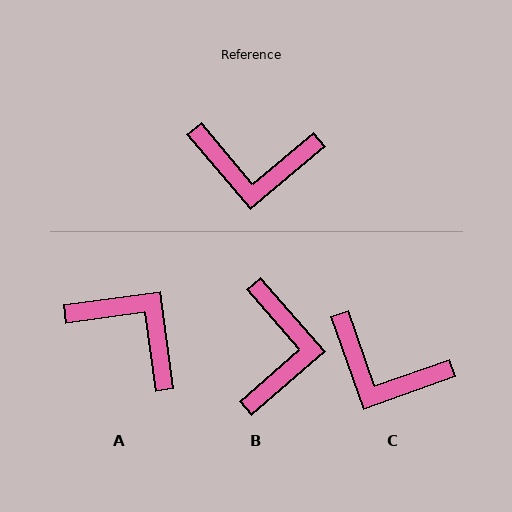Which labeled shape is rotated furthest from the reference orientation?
A, about 148 degrees away.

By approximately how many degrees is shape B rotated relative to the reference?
Approximately 91 degrees counter-clockwise.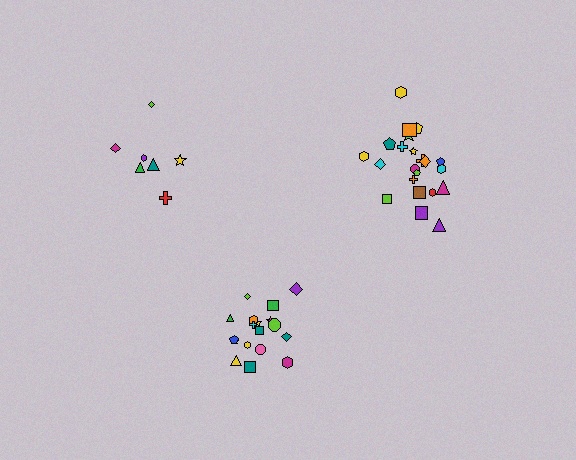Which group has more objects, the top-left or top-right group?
The top-right group.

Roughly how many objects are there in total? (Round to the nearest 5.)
Roughly 45 objects in total.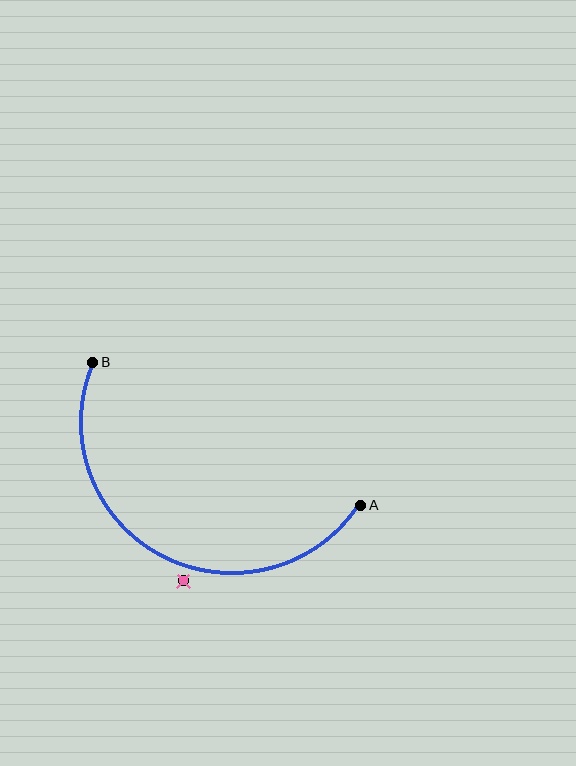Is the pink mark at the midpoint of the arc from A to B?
No — the pink mark does not lie on the arc at all. It sits slightly outside the curve.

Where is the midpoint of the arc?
The arc midpoint is the point on the curve farthest from the straight line joining A and B. It sits below that line.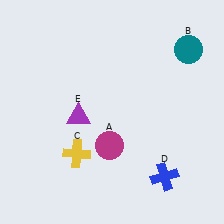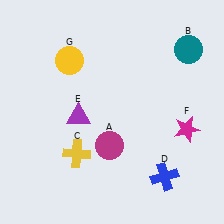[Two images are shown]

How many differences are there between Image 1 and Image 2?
There are 2 differences between the two images.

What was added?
A magenta star (F), a yellow circle (G) were added in Image 2.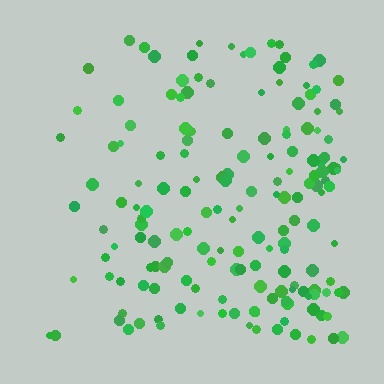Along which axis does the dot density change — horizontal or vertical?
Horizontal.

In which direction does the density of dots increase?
From left to right, with the right side densest.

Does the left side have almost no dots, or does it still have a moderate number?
Still a moderate number, just noticeably fewer than the right.